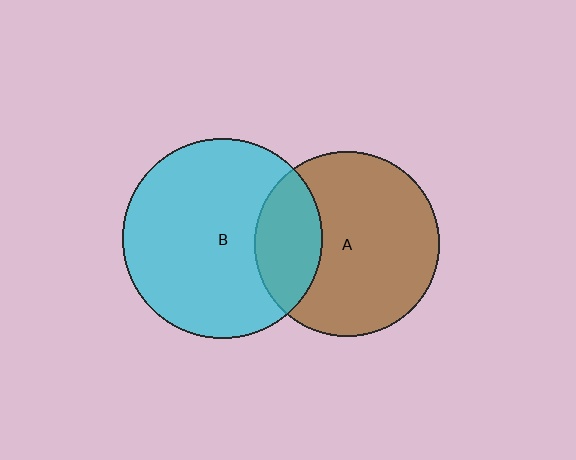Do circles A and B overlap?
Yes.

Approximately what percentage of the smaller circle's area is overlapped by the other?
Approximately 25%.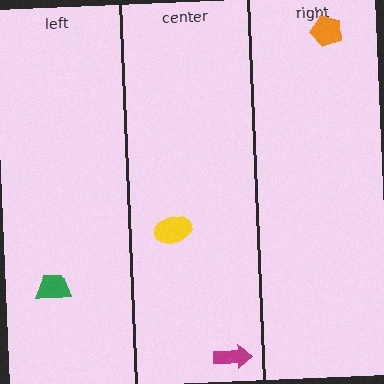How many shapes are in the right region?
1.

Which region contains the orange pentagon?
The right region.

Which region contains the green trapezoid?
The left region.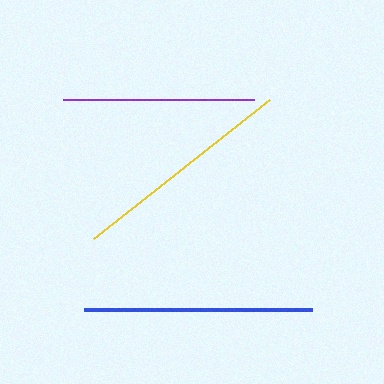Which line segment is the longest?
The blue line is the longest at approximately 228 pixels.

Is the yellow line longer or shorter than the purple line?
The yellow line is longer than the purple line.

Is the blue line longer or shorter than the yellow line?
The blue line is longer than the yellow line.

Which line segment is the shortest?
The purple line is the shortest at approximately 190 pixels.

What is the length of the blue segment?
The blue segment is approximately 228 pixels long.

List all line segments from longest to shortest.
From longest to shortest: blue, yellow, purple.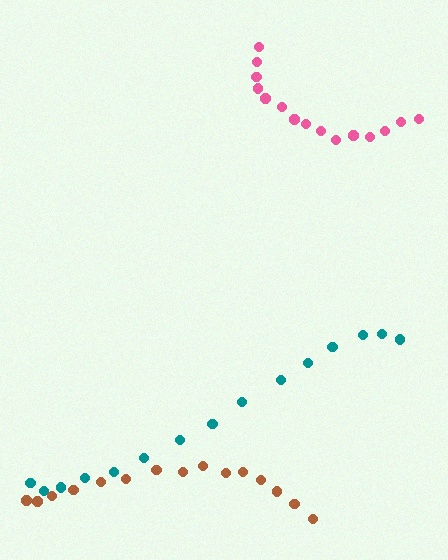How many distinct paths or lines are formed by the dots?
There are 3 distinct paths.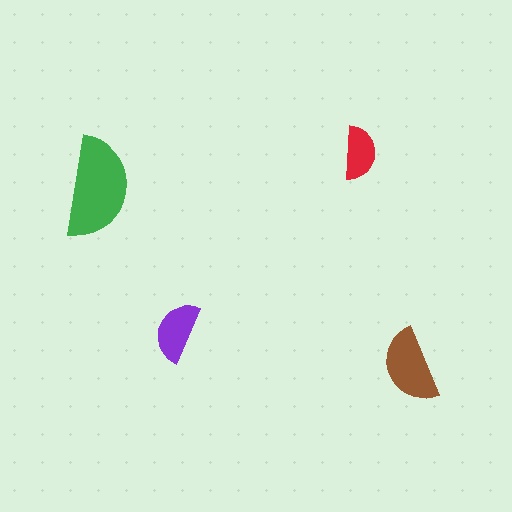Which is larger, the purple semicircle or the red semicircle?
The purple one.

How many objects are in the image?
There are 4 objects in the image.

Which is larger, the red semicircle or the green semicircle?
The green one.